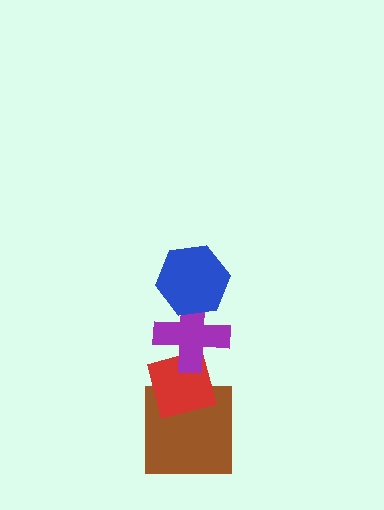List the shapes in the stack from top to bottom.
From top to bottom: the blue hexagon, the purple cross, the red square, the brown square.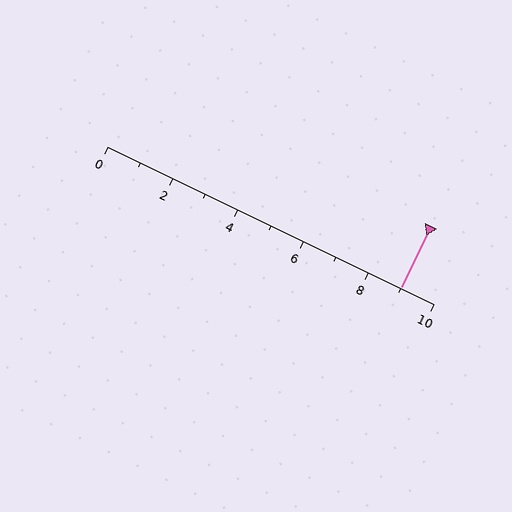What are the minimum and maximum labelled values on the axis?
The axis runs from 0 to 10.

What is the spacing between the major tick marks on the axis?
The major ticks are spaced 2 apart.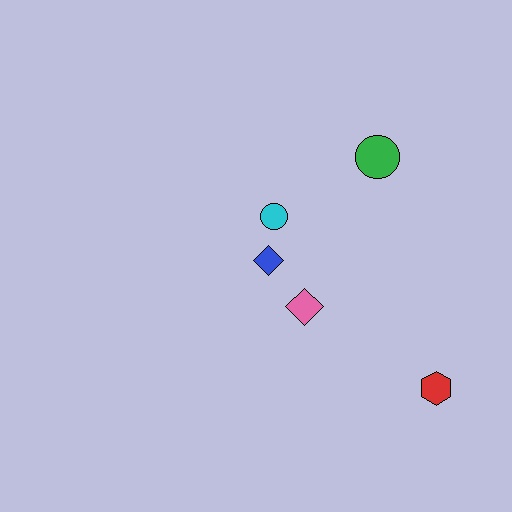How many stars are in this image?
There are no stars.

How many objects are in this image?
There are 5 objects.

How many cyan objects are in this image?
There is 1 cyan object.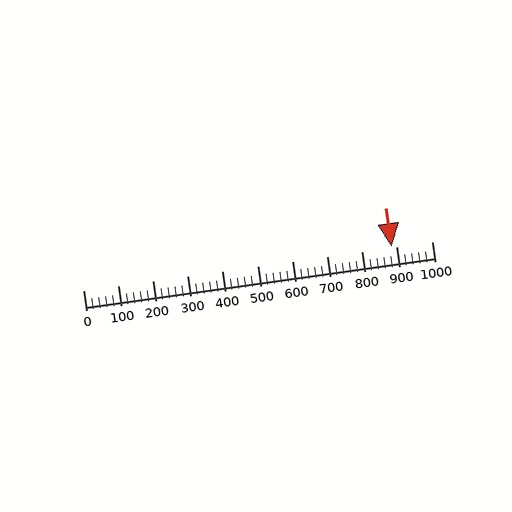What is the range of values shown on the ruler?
The ruler shows values from 0 to 1000.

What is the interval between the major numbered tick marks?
The major tick marks are spaced 100 units apart.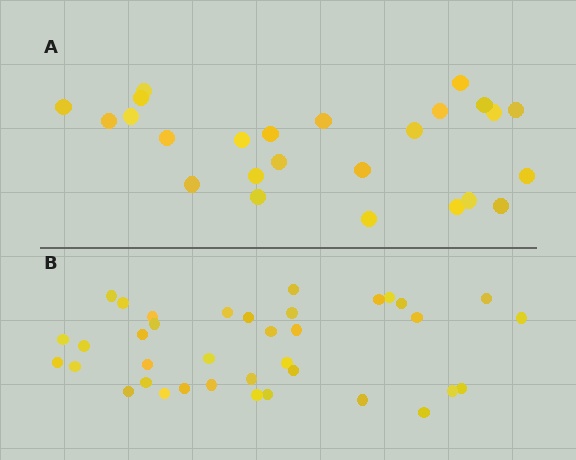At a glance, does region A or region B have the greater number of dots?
Region B (the bottom region) has more dots.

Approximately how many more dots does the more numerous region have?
Region B has roughly 12 or so more dots than region A.